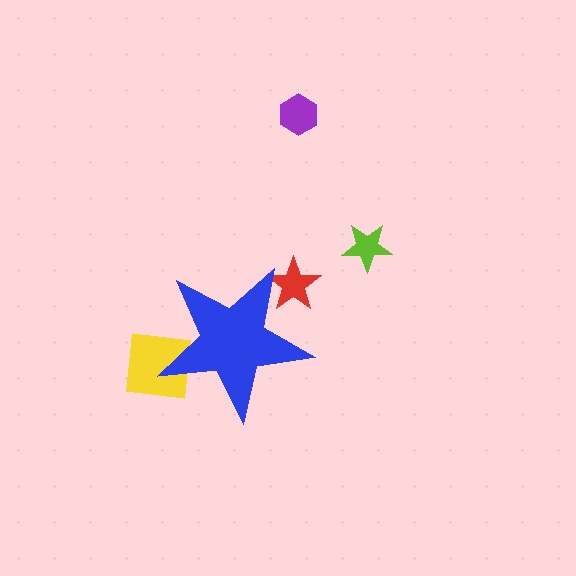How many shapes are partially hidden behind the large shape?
2 shapes are partially hidden.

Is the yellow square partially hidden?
Yes, the yellow square is partially hidden behind the blue star.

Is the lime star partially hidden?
No, the lime star is fully visible.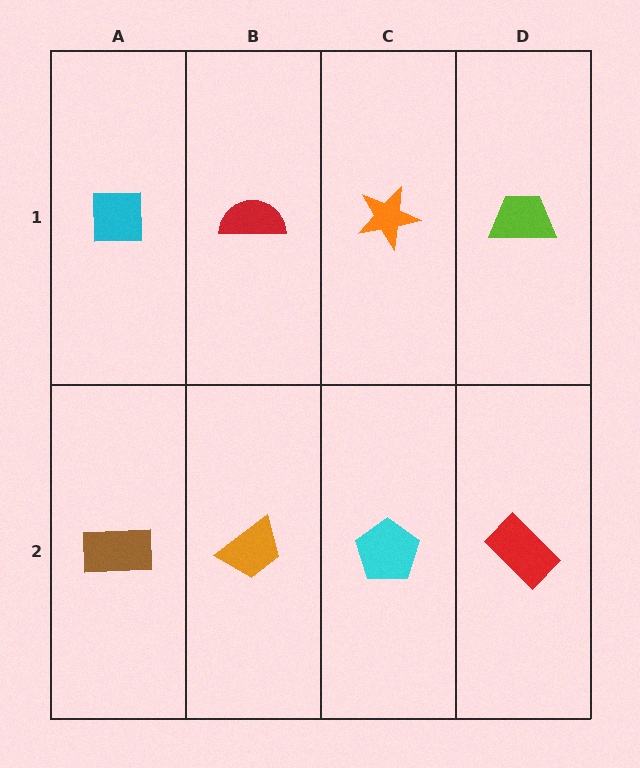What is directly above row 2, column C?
An orange star.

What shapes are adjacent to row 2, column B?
A red semicircle (row 1, column B), a brown rectangle (row 2, column A), a cyan pentagon (row 2, column C).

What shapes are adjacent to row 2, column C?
An orange star (row 1, column C), an orange trapezoid (row 2, column B), a red rectangle (row 2, column D).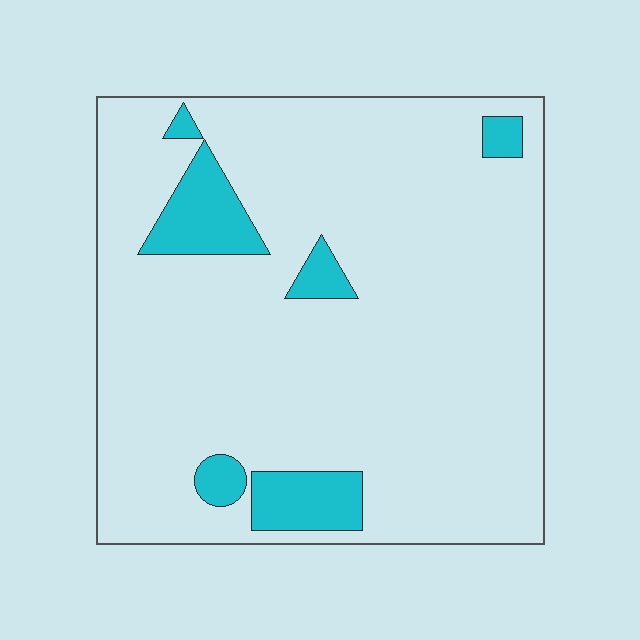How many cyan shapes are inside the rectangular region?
6.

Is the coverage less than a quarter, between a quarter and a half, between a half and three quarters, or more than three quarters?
Less than a quarter.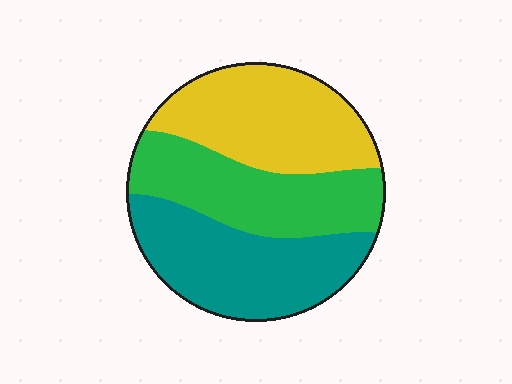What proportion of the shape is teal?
Teal covers 35% of the shape.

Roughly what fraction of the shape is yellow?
Yellow covers 34% of the shape.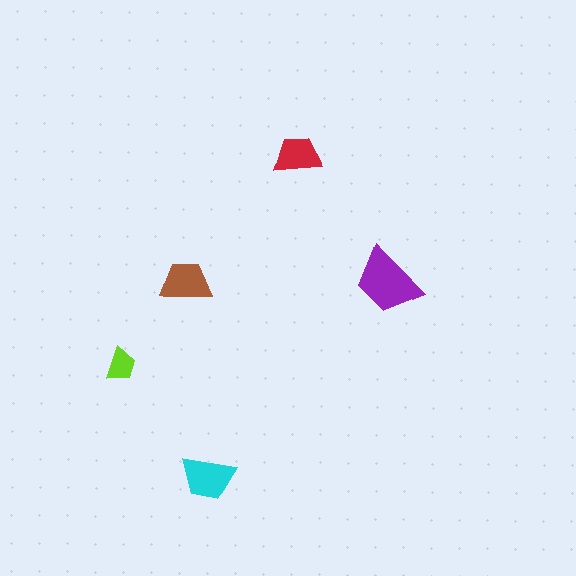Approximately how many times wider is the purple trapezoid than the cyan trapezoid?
About 1.5 times wider.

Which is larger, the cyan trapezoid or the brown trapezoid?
The cyan one.